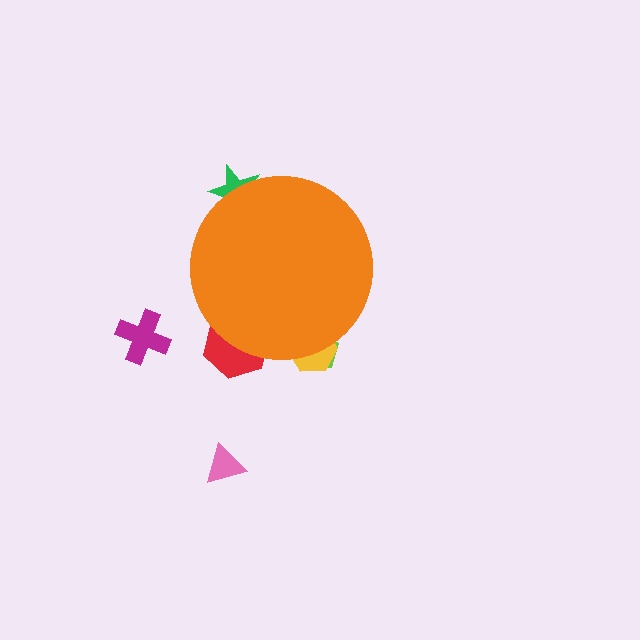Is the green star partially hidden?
Yes, the green star is partially hidden behind the orange circle.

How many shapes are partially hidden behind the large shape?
4 shapes are partially hidden.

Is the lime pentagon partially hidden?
Yes, the lime pentagon is partially hidden behind the orange circle.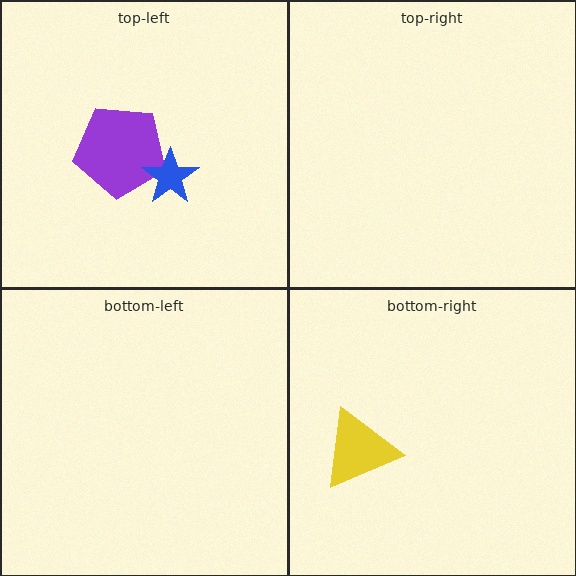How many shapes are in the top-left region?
2.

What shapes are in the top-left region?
The purple pentagon, the blue star.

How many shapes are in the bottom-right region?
1.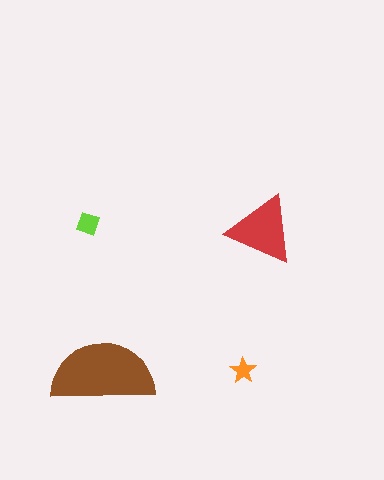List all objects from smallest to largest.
The orange star, the lime diamond, the red triangle, the brown semicircle.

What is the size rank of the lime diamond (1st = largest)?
3rd.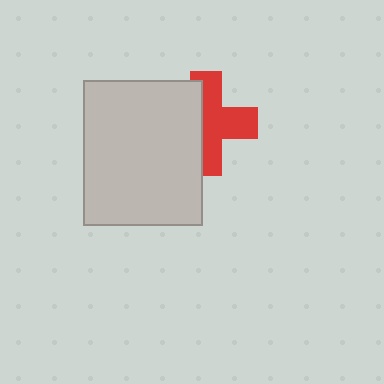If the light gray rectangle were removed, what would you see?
You would see the complete red cross.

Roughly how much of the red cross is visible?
About half of it is visible (roughly 56%).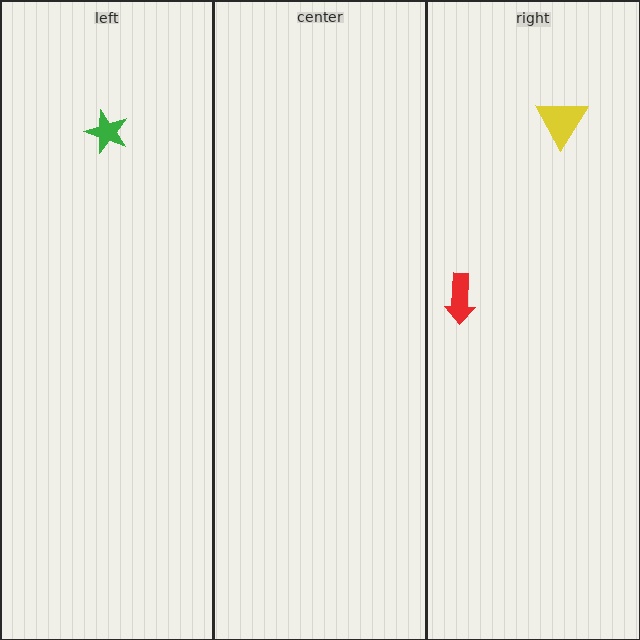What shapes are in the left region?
The green star.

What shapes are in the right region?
The yellow triangle, the red arrow.